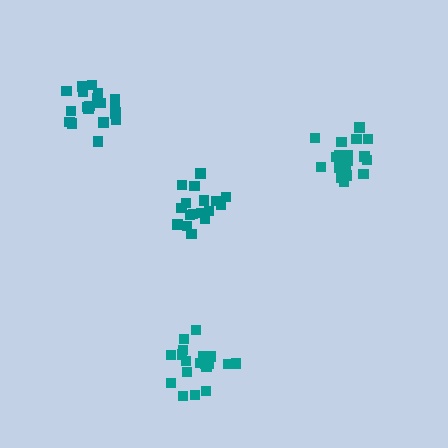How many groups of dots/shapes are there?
There are 4 groups.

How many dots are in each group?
Group 1: 17 dots, Group 2: 18 dots, Group 3: 19 dots, Group 4: 20 dots (74 total).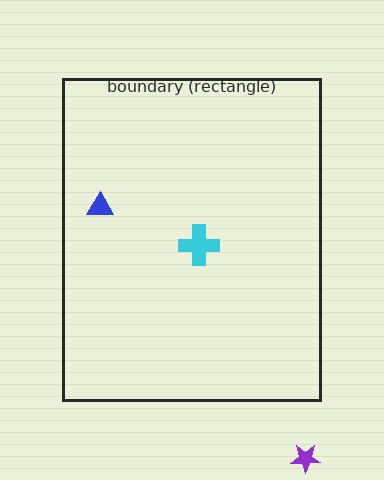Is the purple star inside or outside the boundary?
Outside.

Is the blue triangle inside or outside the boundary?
Inside.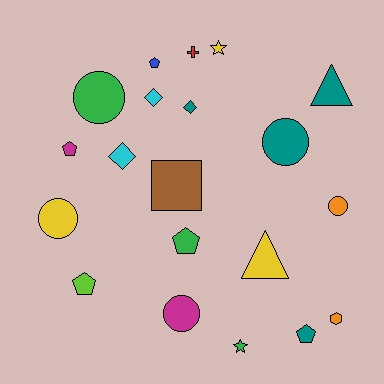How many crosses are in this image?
There is 1 cross.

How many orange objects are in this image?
There are 2 orange objects.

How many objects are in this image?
There are 20 objects.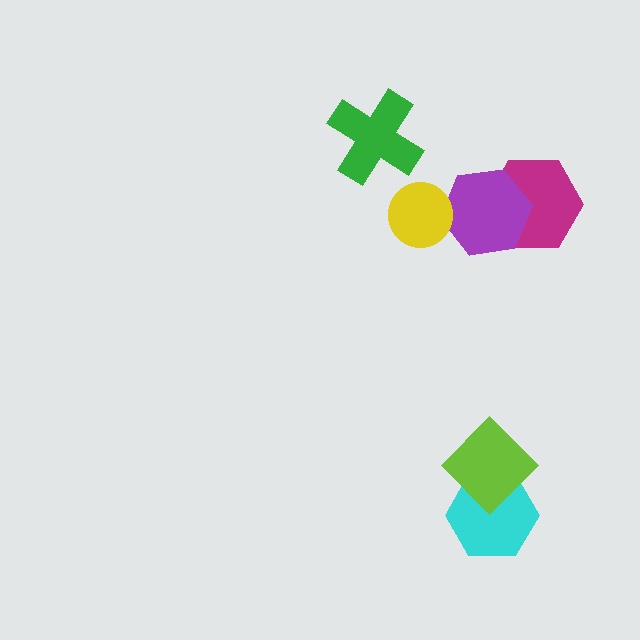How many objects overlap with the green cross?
0 objects overlap with the green cross.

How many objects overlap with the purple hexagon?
2 objects overlap with the purple hexagon.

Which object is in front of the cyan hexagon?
The lime diamond is in front of the cyan hexagon.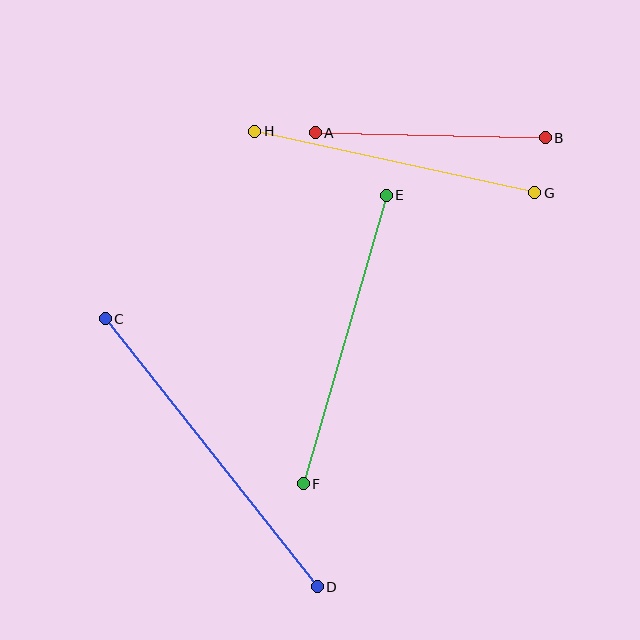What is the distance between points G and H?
The distance is approximately 287 pixels.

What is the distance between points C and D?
The distance is approximately 342 pixels.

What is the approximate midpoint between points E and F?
The midpoint is at approximately (345, 339) pixels.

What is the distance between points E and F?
The distance is approximately 301 pixels.